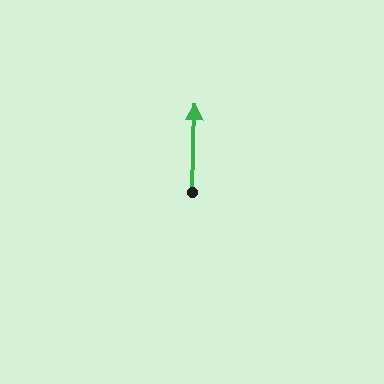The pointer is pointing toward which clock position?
Roughly 12 o'clock.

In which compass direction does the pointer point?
North.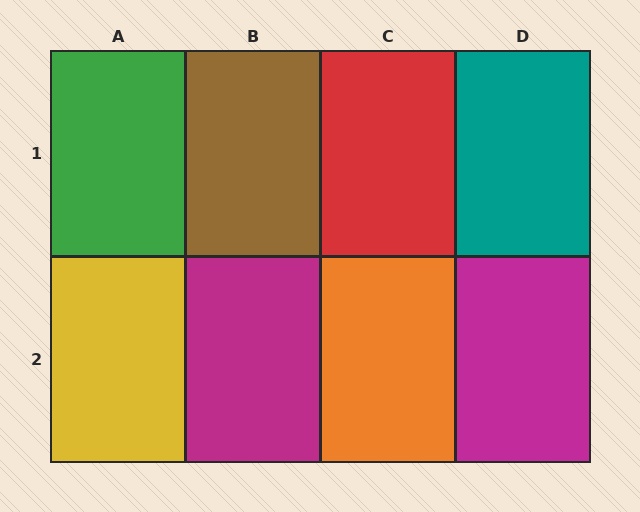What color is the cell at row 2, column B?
Magenta.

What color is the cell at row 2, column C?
Orange.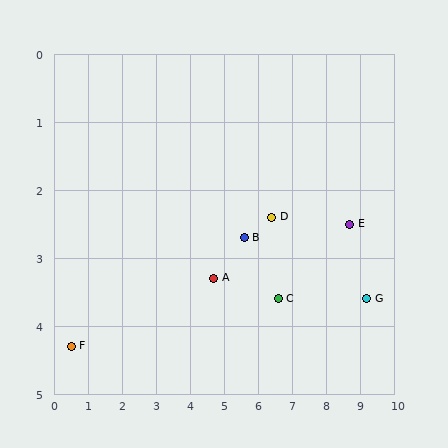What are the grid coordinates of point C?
Point C is at approximately (6.6, 3.6).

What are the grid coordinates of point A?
Point A is at approximately (4.7, 3.3).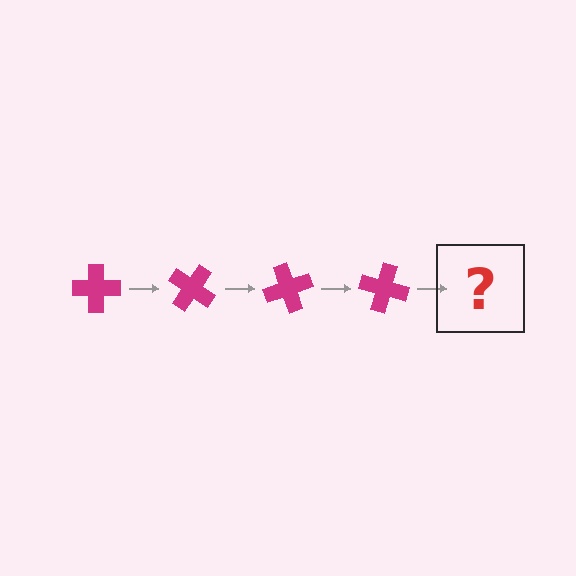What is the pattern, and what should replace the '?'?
The pattern is that the cross rotates 35 degrees each step. The '?' should be a magenta cross rotated 140 degrees.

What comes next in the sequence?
The next element should be a magenta cross rotated 140 degrees.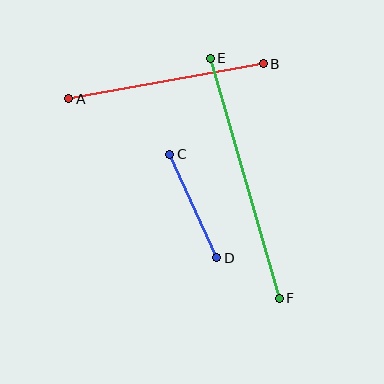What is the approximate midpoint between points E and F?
The midpoint is at approximately (245, 178) pixels.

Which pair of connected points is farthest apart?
Points E and F are farthest apart.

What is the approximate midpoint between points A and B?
The midpoint is at approximately (166, 81) pixels.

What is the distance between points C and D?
The distance is approximately 113 pixels.